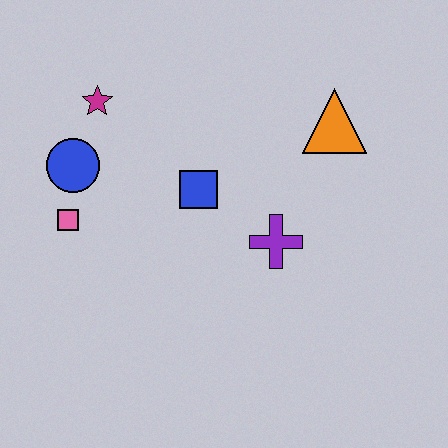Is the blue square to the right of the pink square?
Yes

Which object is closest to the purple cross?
The blue square is closest to the purple cross.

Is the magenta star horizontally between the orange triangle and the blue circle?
Yes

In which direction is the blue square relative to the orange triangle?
The blue square is to the left of the orange triangle.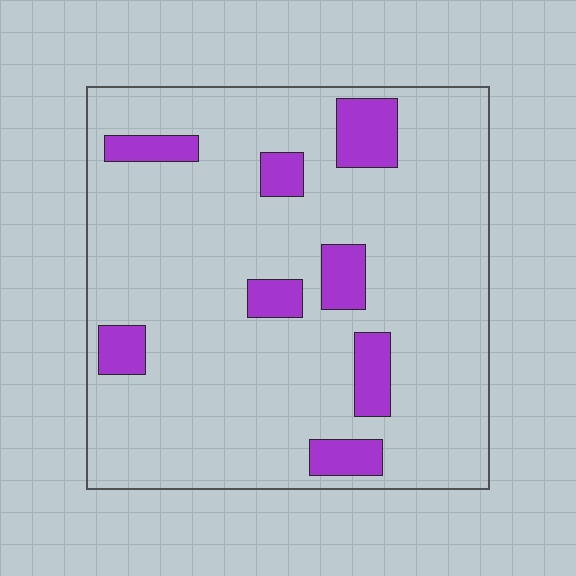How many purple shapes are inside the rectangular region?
8.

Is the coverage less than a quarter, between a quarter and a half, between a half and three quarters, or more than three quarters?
Less than a quarter.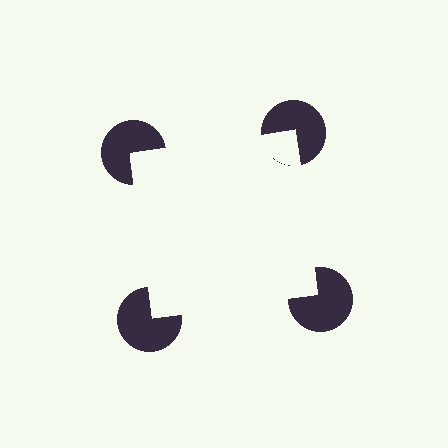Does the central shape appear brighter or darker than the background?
It typically appears slightly brighter than the background, even though no actual brightness change is drawn.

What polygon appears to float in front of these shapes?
An illusory square — its edges are inferred from the aligned wedge cuts in the pac-man discs, not physically drawn.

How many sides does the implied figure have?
4 sides.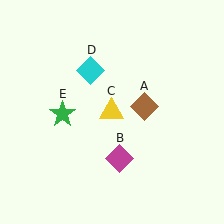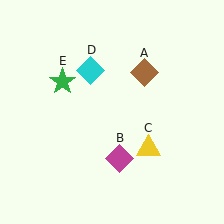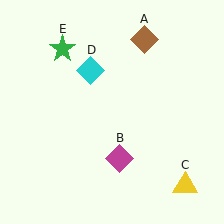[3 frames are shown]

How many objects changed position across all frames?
3 objects changed position: brown diamond (object A), yellow triangle (object C), green star (object E).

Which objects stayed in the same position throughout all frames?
Magenta diamond (object B) and cyan diamond (object D) remained stationary.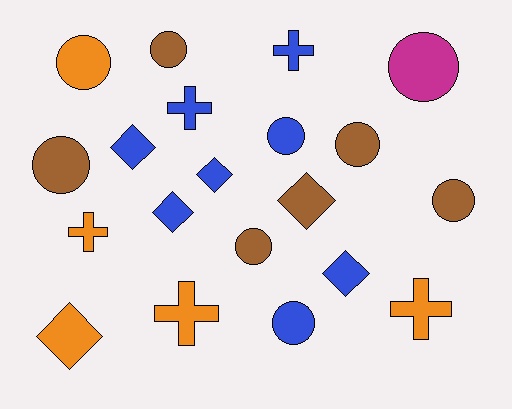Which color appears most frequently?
Blue, with 8 objects.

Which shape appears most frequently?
Circle, with 9 objects.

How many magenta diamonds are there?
There are no magenta diamonds.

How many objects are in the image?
There are 20 objects.